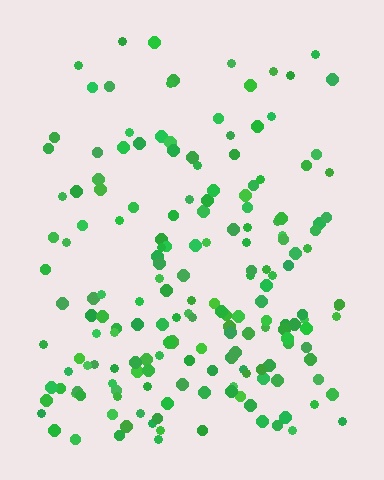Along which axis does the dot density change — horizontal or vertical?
Vertical.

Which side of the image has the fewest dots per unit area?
The top.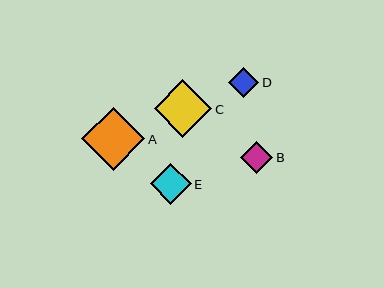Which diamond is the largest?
Diamond A is the largest with a size of approximately 63 pixels.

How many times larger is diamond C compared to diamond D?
Diamond C is approximately 1.9 times the size of diamond D.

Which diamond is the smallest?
Diamond D is the smallest with a size of approximately 30 pixels.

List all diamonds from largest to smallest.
From largest to smallest: A, C, E, B, D.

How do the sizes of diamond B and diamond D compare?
Diamond B and diamond D are approximately the same size.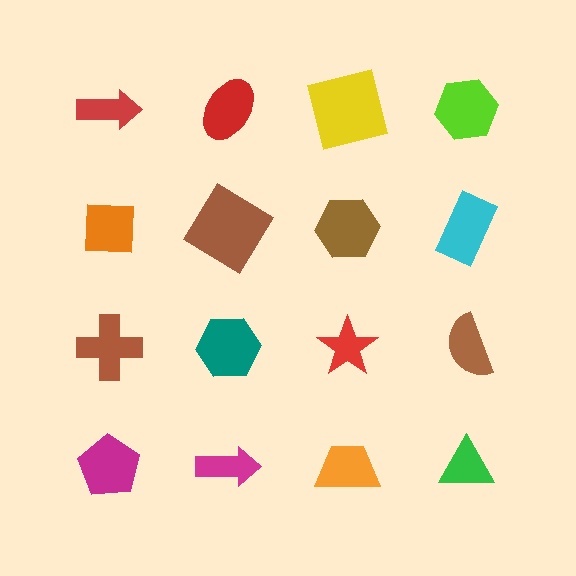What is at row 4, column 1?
A magenta pentagon.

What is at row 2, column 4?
A cyan rectangle.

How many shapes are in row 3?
4 shapes.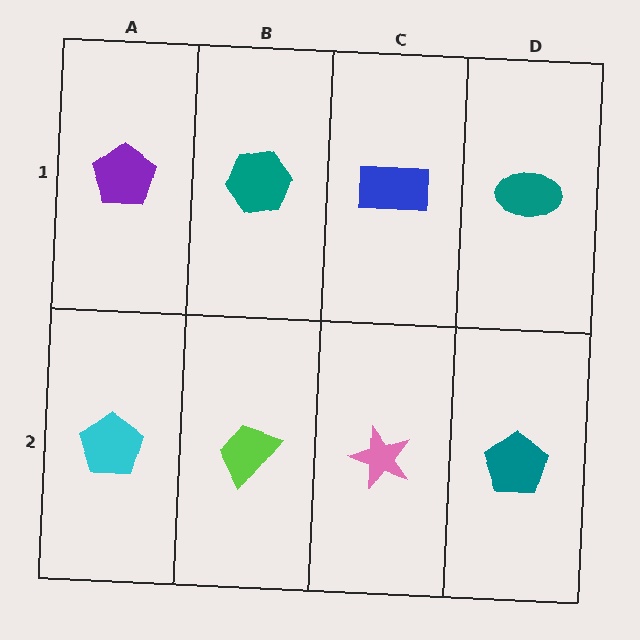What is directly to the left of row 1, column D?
A blue rectangle.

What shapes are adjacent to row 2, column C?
A blue rectangle (row 1, column C), a lime trapezoid (row 2, column B), a teal pentagon (row 2, column D).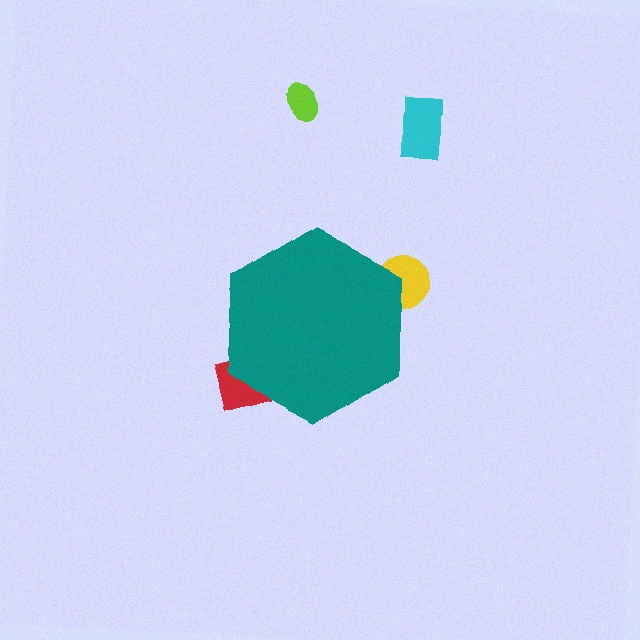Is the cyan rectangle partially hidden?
No, the cyan rectangle is fully visible.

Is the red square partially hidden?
Yes, the red square is partially hidden behind the teal hexagon.